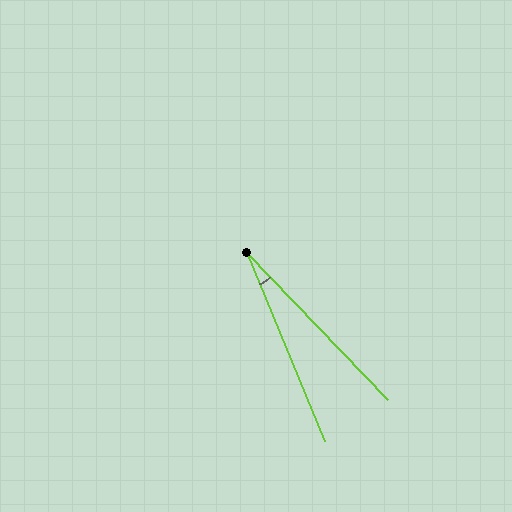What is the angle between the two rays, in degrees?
Approximately 21 degrees.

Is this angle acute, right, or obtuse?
It is acute.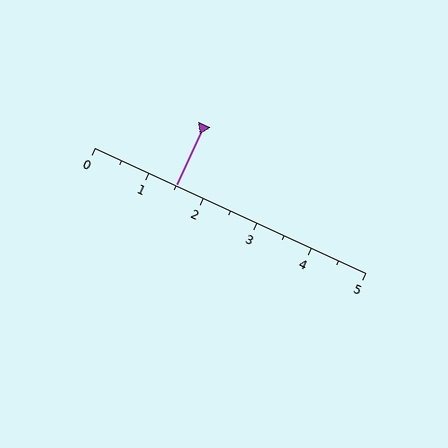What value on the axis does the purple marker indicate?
The marker indicates approximately 1.5.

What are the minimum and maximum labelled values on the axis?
The axis runs from 0 to 5.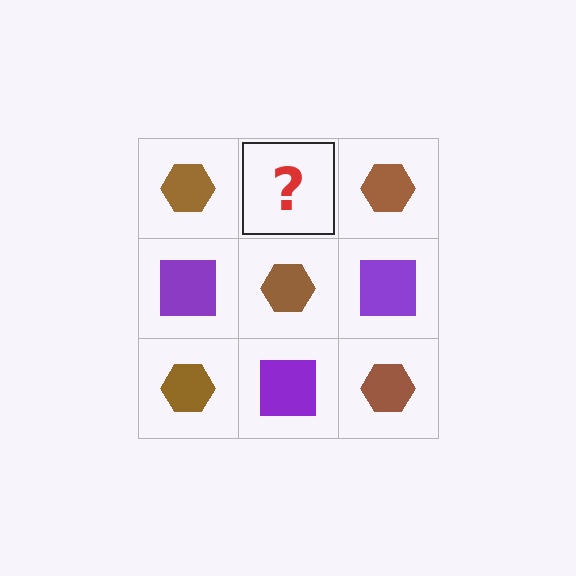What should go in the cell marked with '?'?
The missing cell should contain a purple square.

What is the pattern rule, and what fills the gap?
The rule is that it alternates brown hexagon and purple square in a checkerboard pattern. The gap should be filled with a purple square.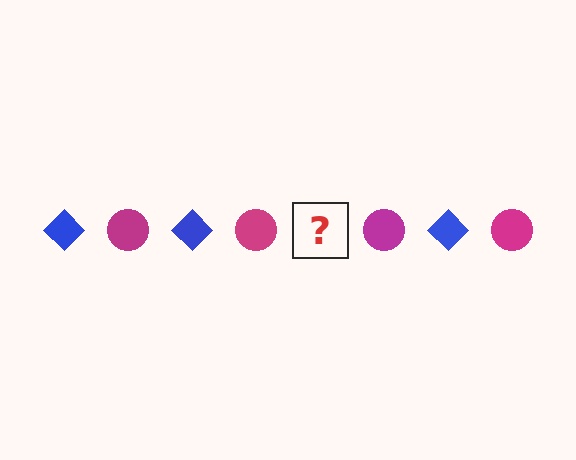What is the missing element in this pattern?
The missing element is a blue diamond.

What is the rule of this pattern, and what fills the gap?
The rule is that the pattern alternates between blue diamond and magenta circle. The gap should be filled with a blue diamond.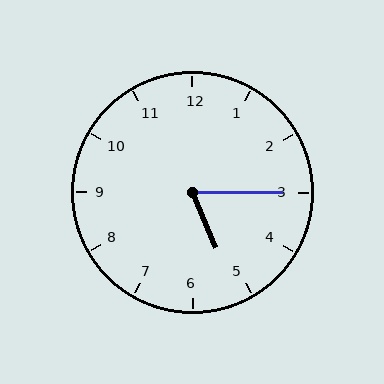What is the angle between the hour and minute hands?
Approximately 68 degrees.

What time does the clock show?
5:15.